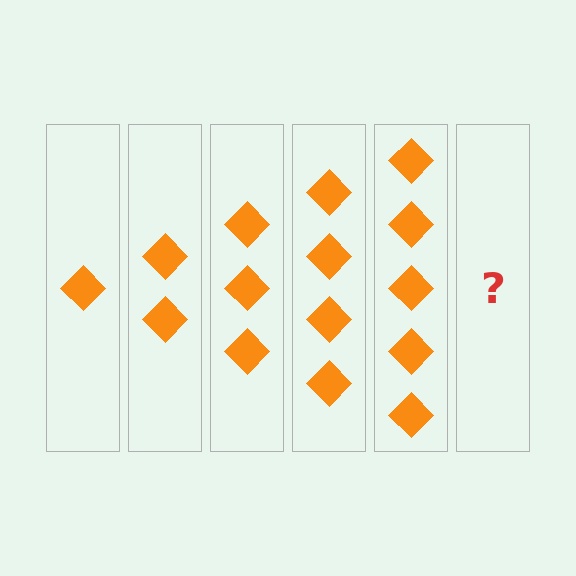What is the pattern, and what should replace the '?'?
The pattern is that each step adds one more diamond. The '?' should be 6 diamonds.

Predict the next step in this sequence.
The next step is 6 diamonds.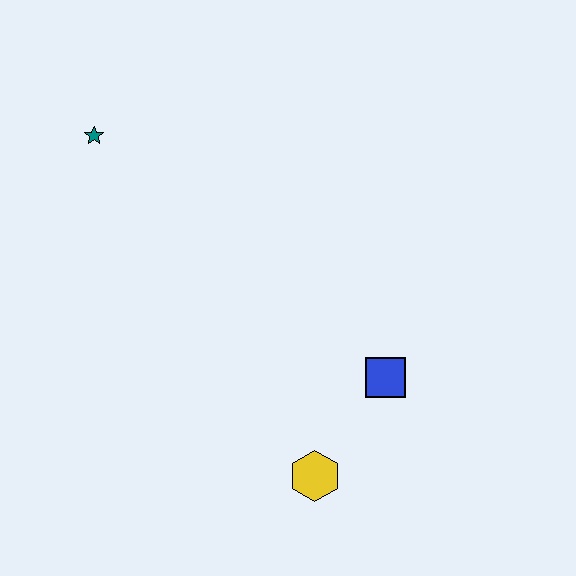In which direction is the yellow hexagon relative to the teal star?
The yellow hexagon is below the teal star.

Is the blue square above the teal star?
No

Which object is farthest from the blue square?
The teal star is farthest from the blue square.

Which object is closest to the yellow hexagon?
The blue square is closest to the yellow hexagon.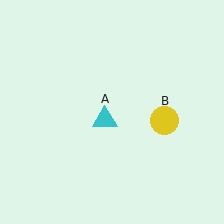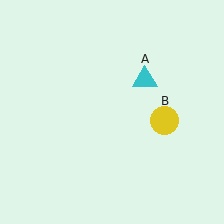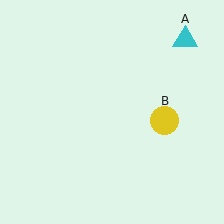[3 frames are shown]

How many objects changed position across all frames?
1 object changed position: cyan triangle (object A).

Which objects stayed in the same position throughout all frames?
Yellow circle (object B) remained stationary.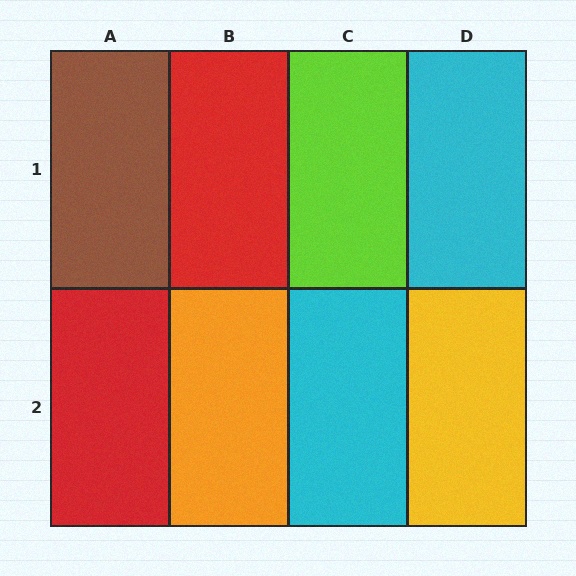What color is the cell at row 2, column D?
Yellow.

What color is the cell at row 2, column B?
Orange.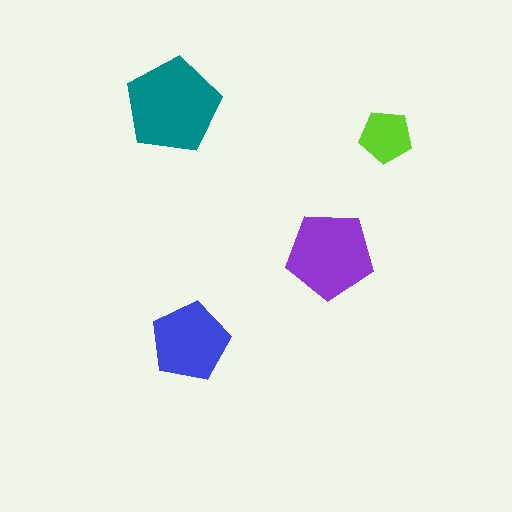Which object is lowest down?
The blue pentagon is bottommost.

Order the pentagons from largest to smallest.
the teal one, the purple one, the blue one, the lime one.